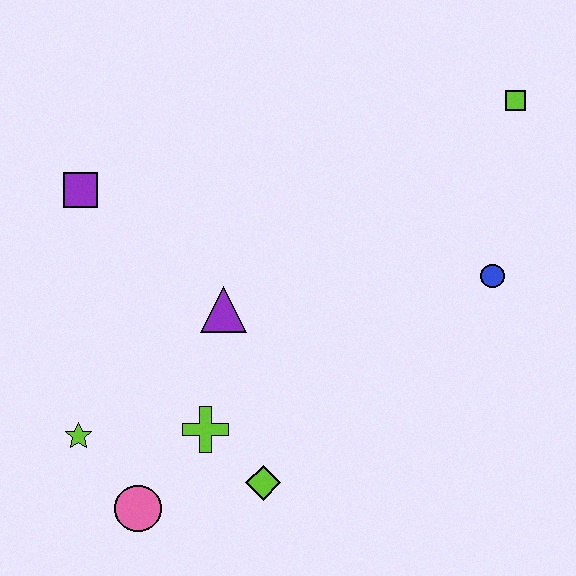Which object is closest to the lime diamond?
The lime cross is closest to the lime diamond.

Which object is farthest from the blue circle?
The lime star is farthest from the blue circle.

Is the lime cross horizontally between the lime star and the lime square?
Yes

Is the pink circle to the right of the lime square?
No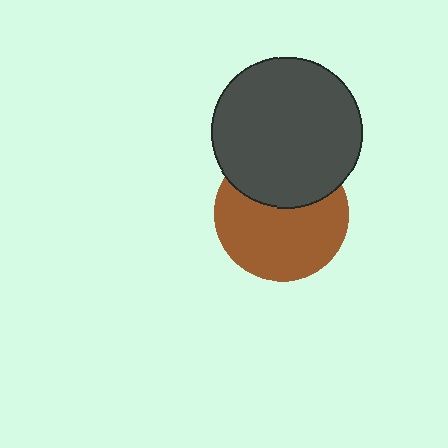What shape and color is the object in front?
The object in front is a dark gray circle.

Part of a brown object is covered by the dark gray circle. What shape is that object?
It is a circle.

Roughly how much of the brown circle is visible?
About half of it is visible (roughly 64%).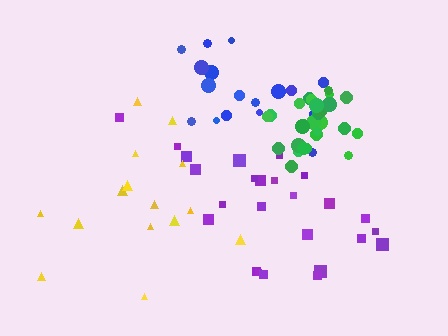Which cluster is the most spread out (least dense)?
Yellow.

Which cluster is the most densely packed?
Green.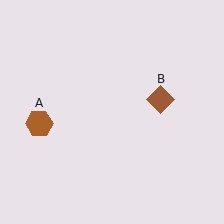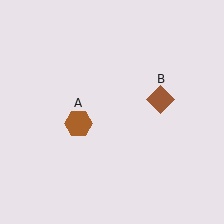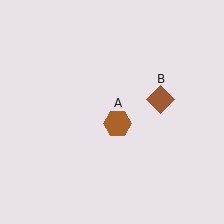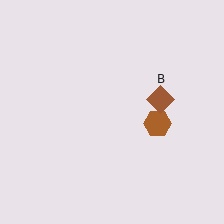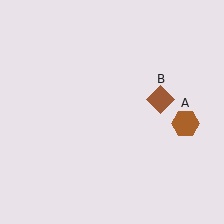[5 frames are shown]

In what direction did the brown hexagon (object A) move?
The brown hexagon (object A) moved right.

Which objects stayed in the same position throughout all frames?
Brown diamond (object B) remained stationary.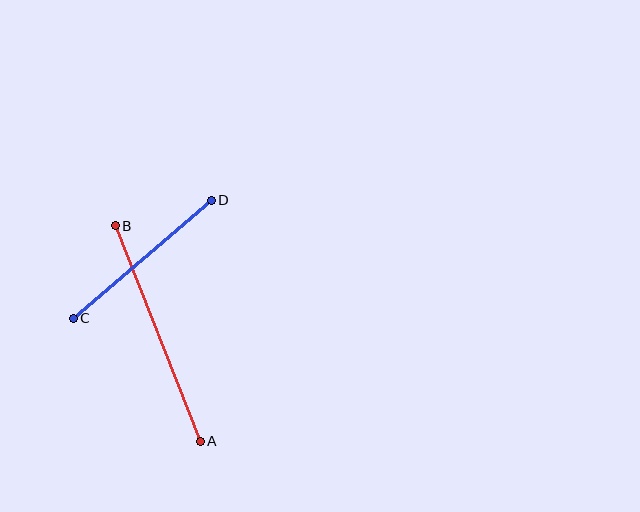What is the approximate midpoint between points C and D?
The midpoint is at approximately (142, 259) pixels.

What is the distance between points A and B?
The distance is approximately 231 pixels.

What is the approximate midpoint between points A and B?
The midpoint is at approximately (158, 334) pixels.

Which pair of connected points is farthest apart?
Points A and B are farthest apart.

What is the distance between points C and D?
The distance is approximately 181 pixels.